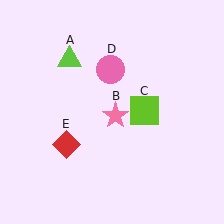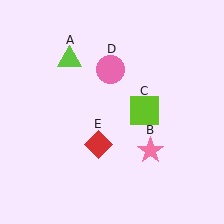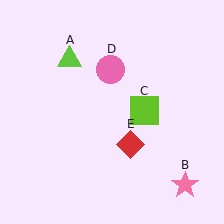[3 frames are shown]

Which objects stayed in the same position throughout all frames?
Lime triangle (object A) and lime square (object C) and pink circle (object D) remained stationary.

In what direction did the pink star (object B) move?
The pink star (object B) moved down and to the right.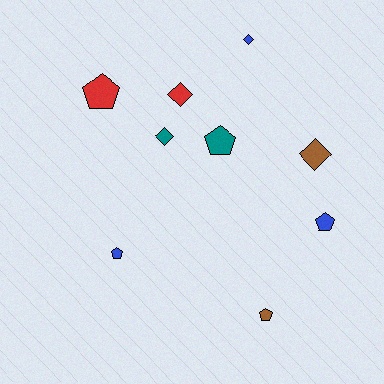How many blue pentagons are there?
There are 2 blue pentagons.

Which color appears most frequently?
Blue, with 3 objects.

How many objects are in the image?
There are 9 objects.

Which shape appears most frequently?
Pentagon, with 5 objects.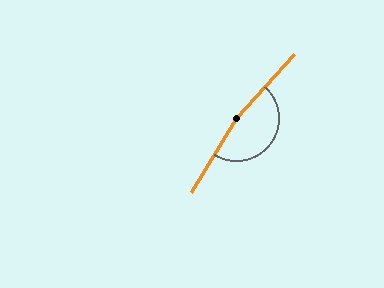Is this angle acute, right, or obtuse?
It is obtuse.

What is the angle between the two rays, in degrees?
Approximately 169 degrees.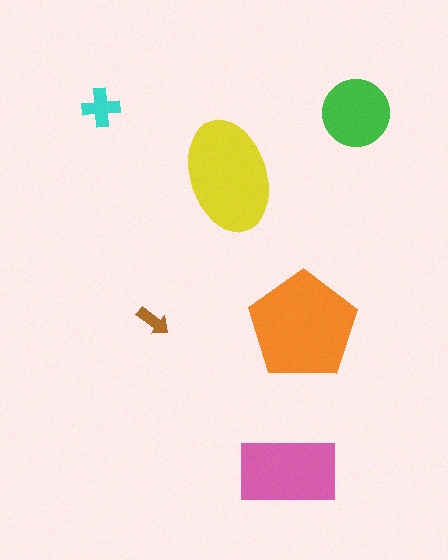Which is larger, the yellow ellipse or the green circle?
The yellow ellipse.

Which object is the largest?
The orange pentagon.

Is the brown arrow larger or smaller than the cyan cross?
Smaller.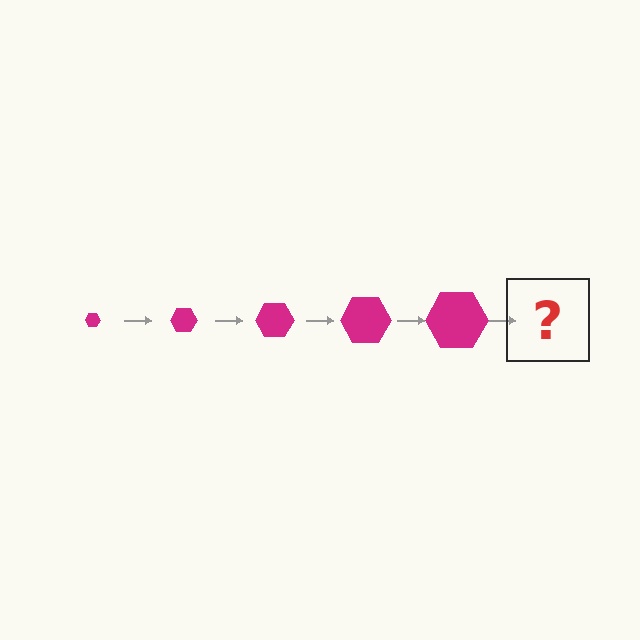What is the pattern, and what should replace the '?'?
The pattern is that the hexagon gets progressively larger each step. The '?' should be a magenta hexagon, larger than the previous one.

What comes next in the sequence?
The next element should be a magenta hexagon, larger than the previous one.